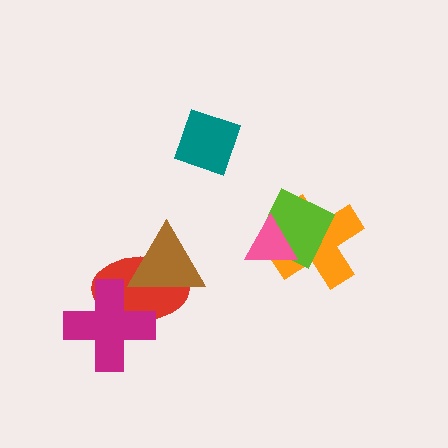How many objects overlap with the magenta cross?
1 object overlaps with the magenta cross.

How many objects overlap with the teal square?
0 objects overlap with the teal square.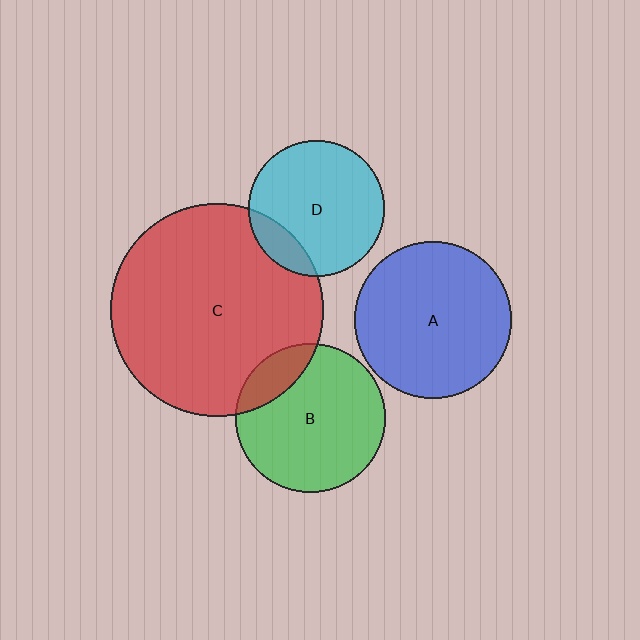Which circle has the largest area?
Circle C (red).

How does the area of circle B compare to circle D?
Approximately 1.2 times.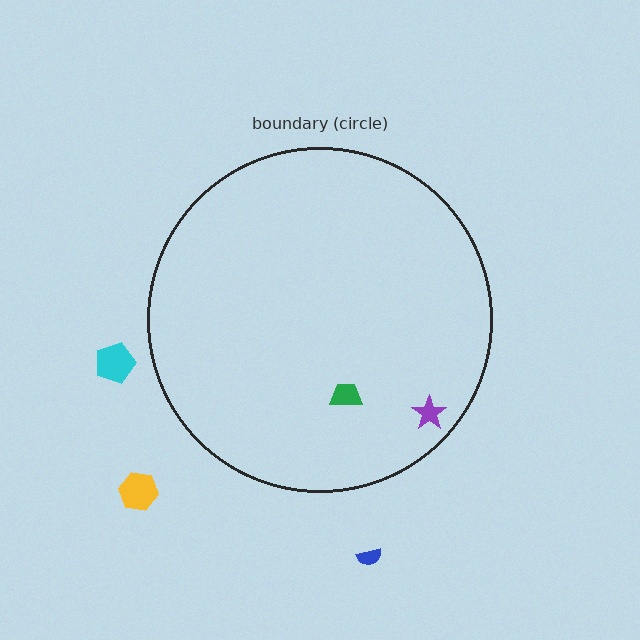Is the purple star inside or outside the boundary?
Inside.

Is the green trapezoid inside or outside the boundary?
Inside.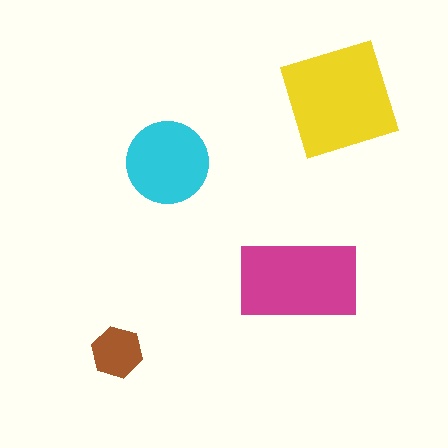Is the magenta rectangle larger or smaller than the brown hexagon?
Larger.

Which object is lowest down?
The brown hexagon is bottommost.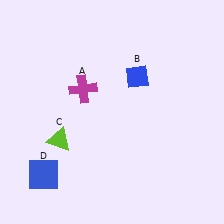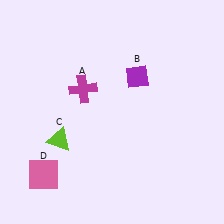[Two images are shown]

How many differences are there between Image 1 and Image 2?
There are 2 differences between the two images.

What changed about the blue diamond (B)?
In Image 1, B is blue. In Image 2, it changed to purple.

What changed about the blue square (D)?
In Image 1, D is blue. In Image 2, it changed to pink.